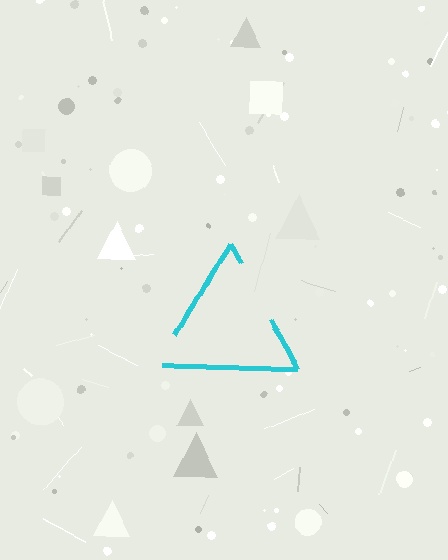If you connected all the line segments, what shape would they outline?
They would outline a triangle.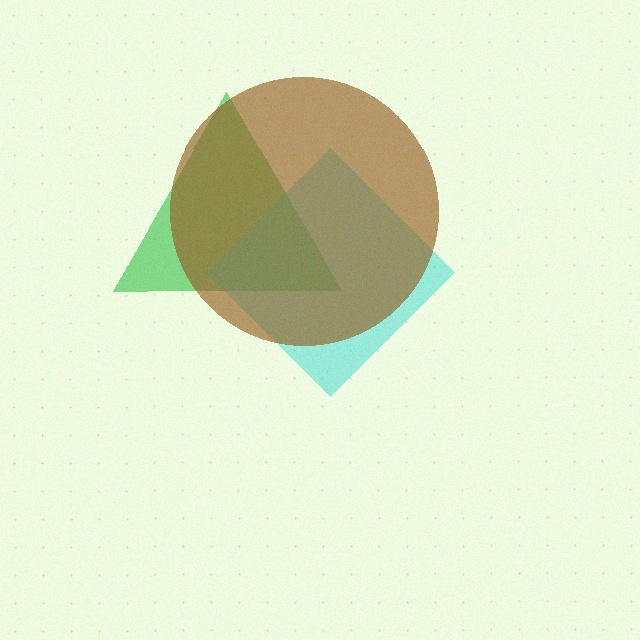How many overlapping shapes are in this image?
There are 3 overlapping shapes in the image.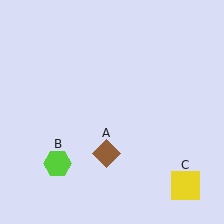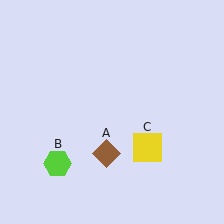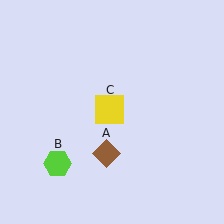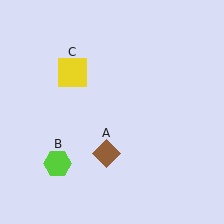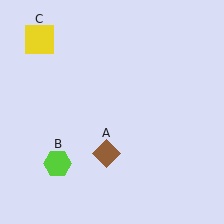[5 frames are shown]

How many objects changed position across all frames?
1 object changed position: yellow square (object C).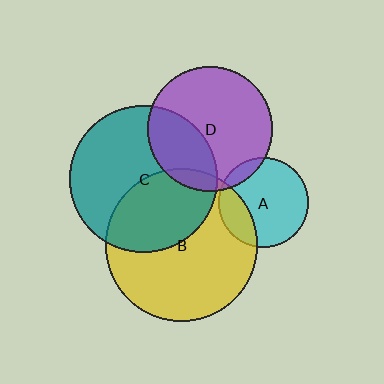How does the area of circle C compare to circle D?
Approximately 1.4 times.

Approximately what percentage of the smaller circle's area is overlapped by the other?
Approximately 35%.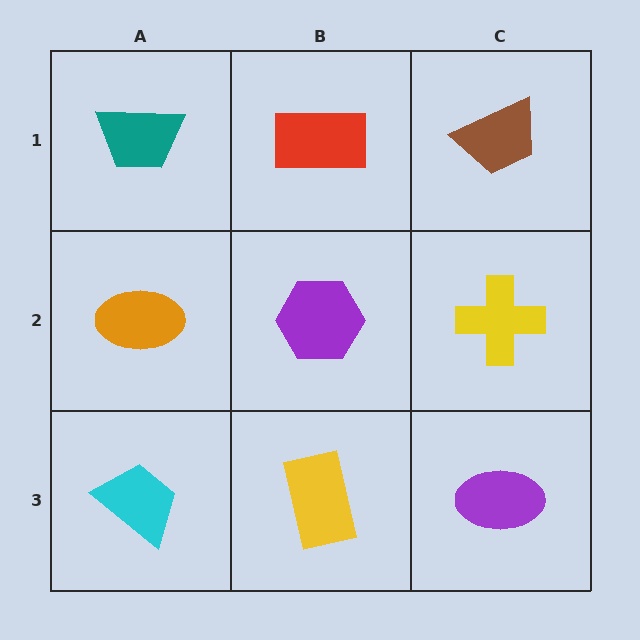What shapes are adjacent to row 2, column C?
A brown trapezoid (row 1, column C), a purple ellipse (row 3, column C), a purple hexagon (row 2, column B).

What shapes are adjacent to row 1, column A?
An orange ellipse (row 2, column A), a red rectangle (row 1, column B).